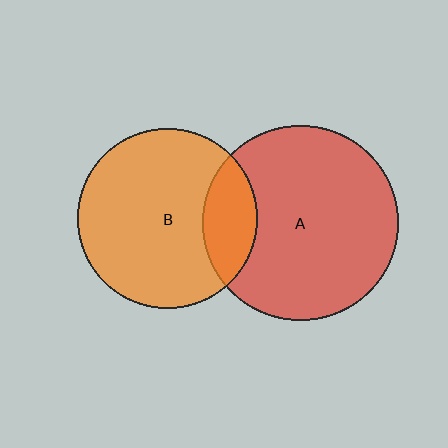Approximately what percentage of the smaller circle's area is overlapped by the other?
Approximately 20%.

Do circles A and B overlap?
Yes.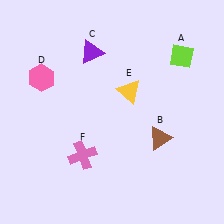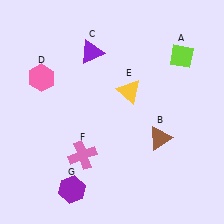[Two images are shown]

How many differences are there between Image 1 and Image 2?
There is 1 difference between the two images.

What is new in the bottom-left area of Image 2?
A purple hexagon (G) was added in the bottom-left area of Image 2.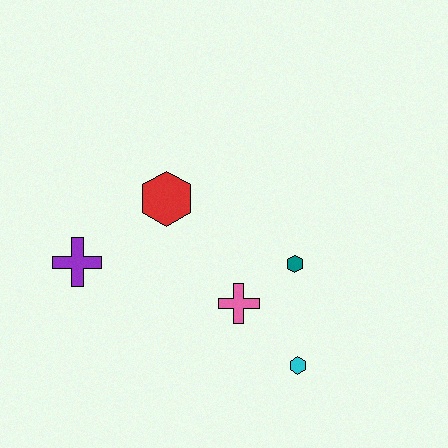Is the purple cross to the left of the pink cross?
Yes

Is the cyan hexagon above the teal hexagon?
No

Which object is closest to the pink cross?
The teal hexagon is closest to the pink cross.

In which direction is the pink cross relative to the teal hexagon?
The pink cross is to the left of the teal hexagon.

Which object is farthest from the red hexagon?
The cyan hexagon is farthest from the red hexagon.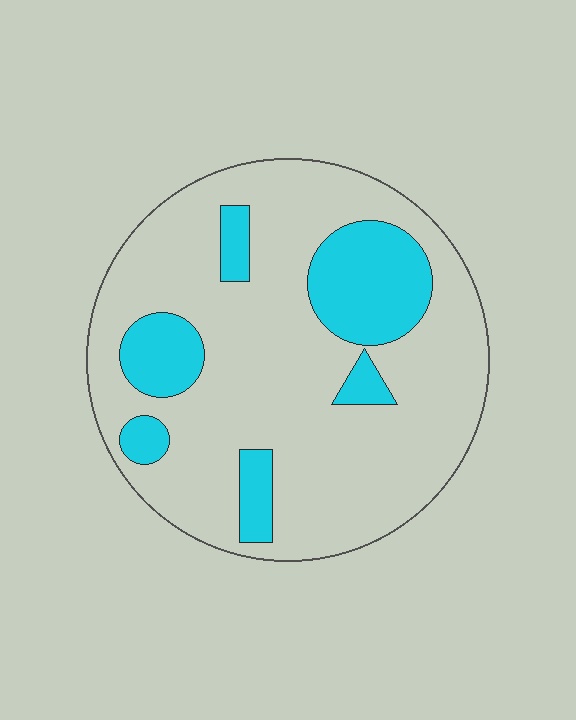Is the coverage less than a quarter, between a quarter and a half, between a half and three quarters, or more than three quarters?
Less than a quarter.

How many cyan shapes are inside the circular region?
6.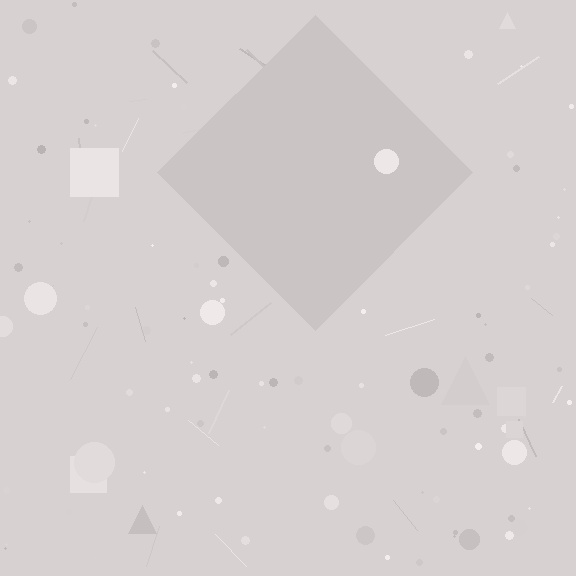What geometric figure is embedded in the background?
A diamond is embedded in the background.